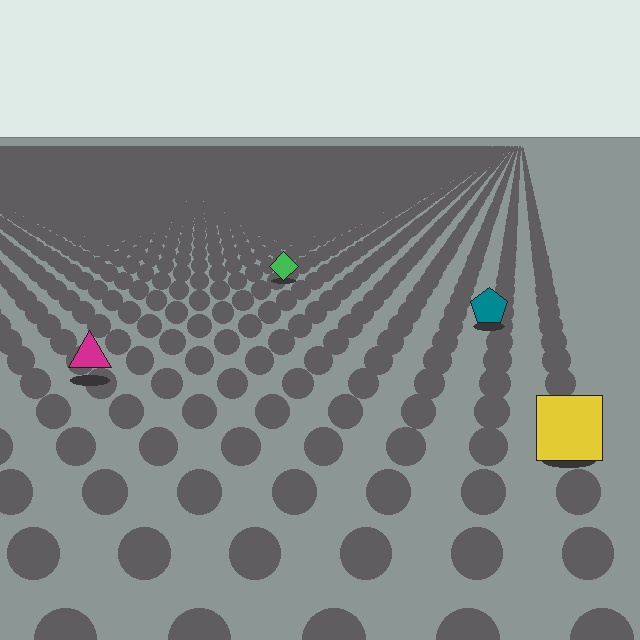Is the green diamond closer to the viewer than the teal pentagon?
No. The teal pentagon is closer — you can tell from the texture gradient: the ground texture is coarser near it.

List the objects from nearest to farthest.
From nearest to farthest: the yellow square, the magenta triangle, the teal pentagon, the green diamond.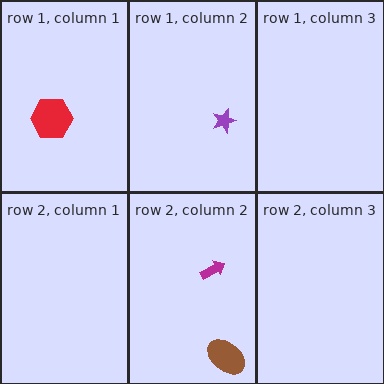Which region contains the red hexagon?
The row 1, column 1 region.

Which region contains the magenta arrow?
The row 2, column 2 region.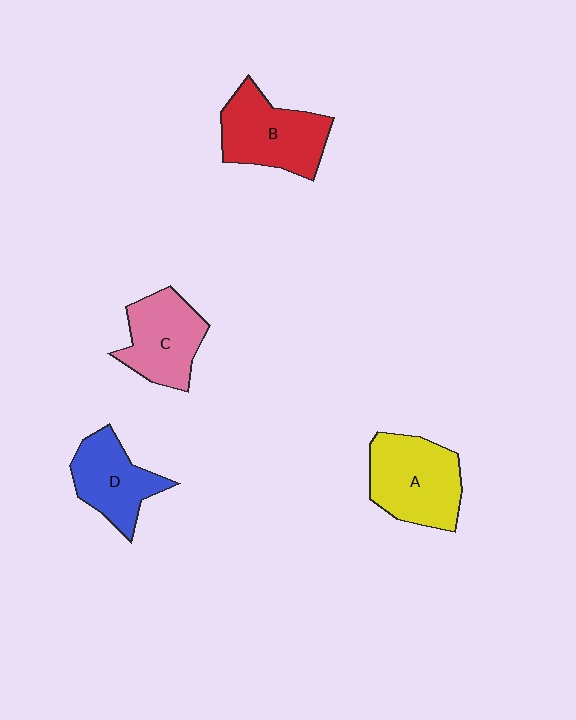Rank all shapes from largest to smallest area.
From largest to smallest: A (yellow), B (red), C (pink), D (blue).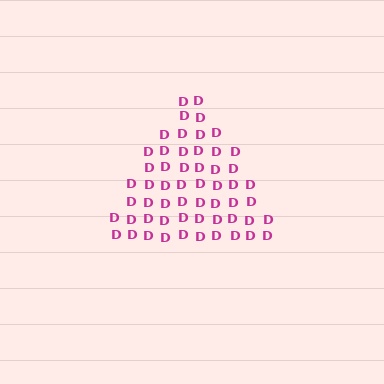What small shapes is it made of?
It is made of small letter D's.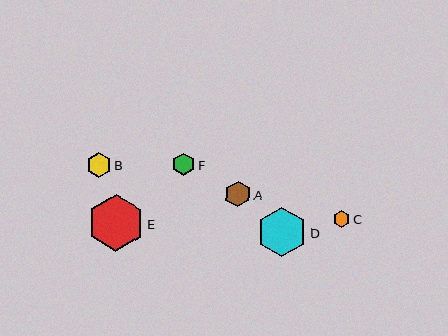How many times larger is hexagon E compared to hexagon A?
Hexagon E is approximately 2.2 times the size of hexagon A.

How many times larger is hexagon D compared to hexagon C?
Hexagon D is approximately 3.0 times the size of hexagon C.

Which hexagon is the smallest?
Hexagon C is the smallest with a size of approximately 16 pixels.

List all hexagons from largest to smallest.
From largest to smallest: E, D, A, B, F, C.